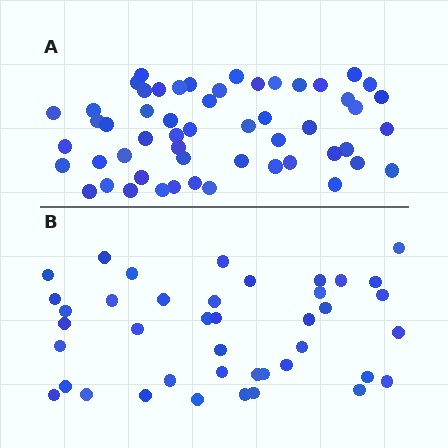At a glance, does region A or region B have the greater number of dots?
Region A (the top region) has more dots.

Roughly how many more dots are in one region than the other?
Region A has approximately 15 more dots than region B.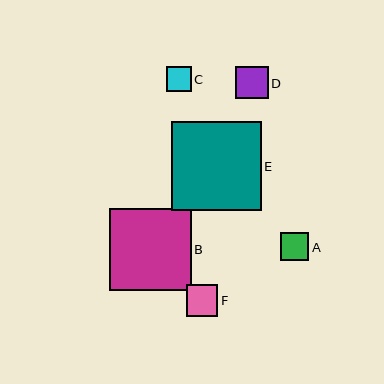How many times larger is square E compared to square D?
Square E is approximately 2.8 times the size of square D.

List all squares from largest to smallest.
From largest to smallest: E, B, D, F, A, C.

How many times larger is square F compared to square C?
Square F is approximately 1.2 times the size of square C.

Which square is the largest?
Square E is the largest with a size of approximately 89 pixels.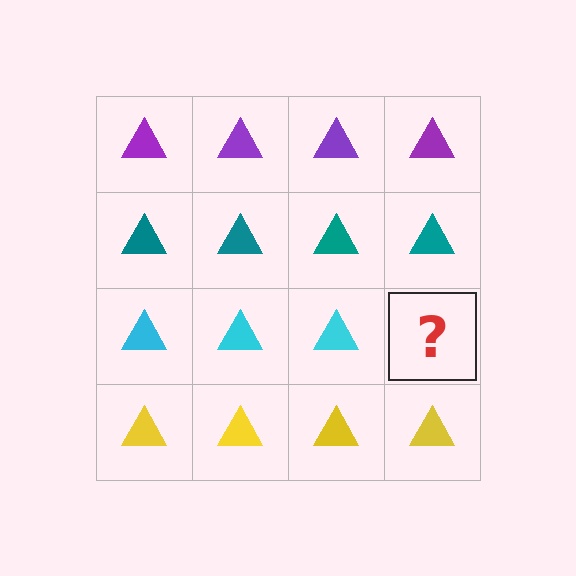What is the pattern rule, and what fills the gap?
The rule is that each row has a consistent color. The gap should be filled with a cyan triangle.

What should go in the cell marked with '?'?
The missing cell should contain a cyan triangle.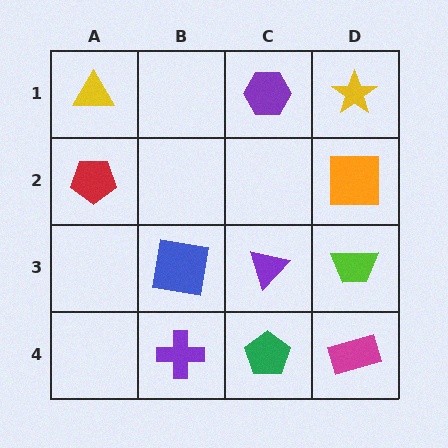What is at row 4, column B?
A purple cross.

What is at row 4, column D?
A magenta rectangle.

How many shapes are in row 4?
3 shapes.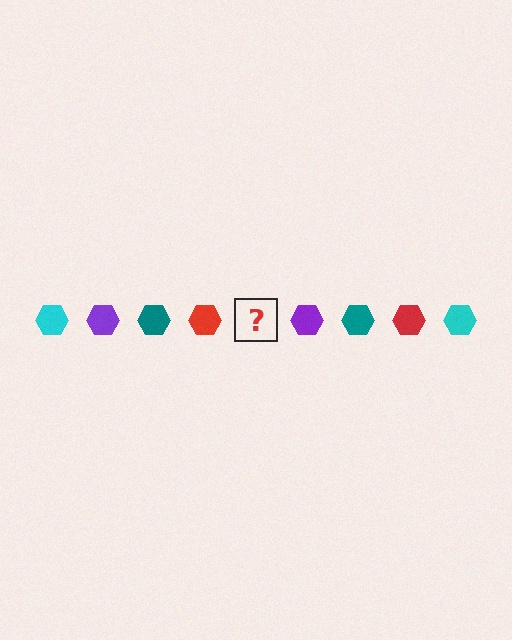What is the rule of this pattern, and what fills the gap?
The rule is that the pattern cycles through cyan, purple, teal, red hexagons. The gap should be filled with a cyan hexagon.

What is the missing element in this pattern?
The missing element is a cyan hexagon.